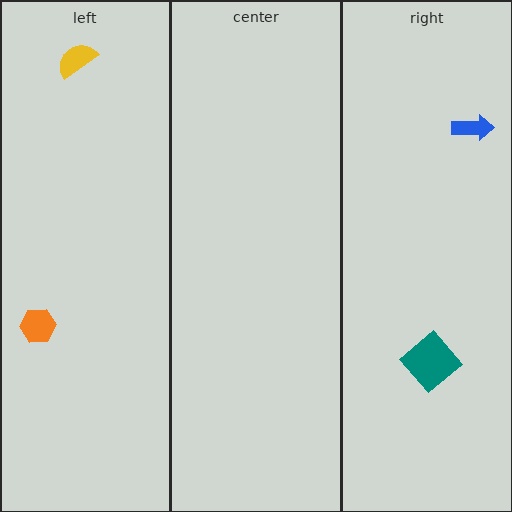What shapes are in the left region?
The yellow semicircle, the orange hexagon.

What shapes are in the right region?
The blue arrow, the teal diamond.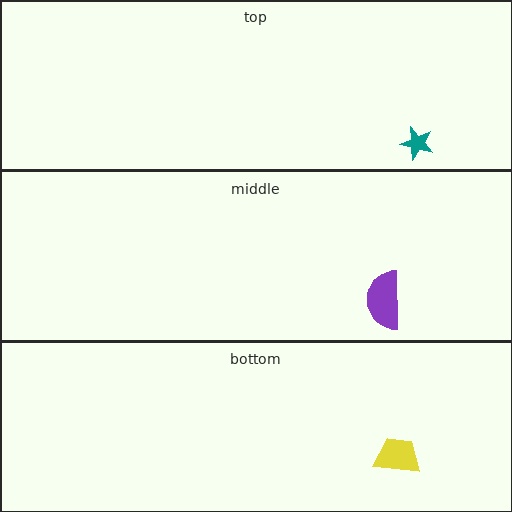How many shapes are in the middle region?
1.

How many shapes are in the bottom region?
1.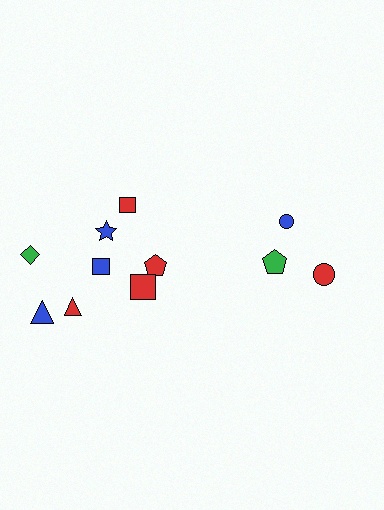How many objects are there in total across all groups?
There are 11 objects.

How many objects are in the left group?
There are 8 objects.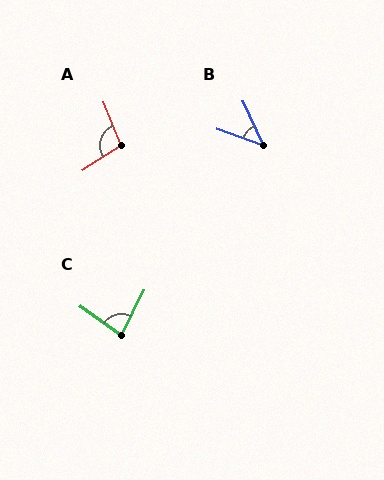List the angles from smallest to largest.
B (46°), C (81°), A (101°).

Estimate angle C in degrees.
Approximately 81 degrees.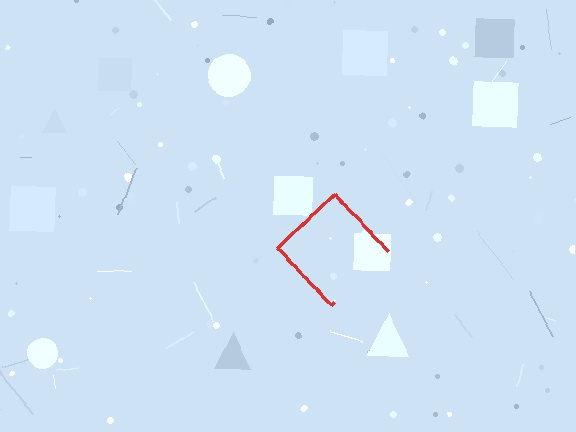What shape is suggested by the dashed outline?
The dashed outline suggests a diamond.